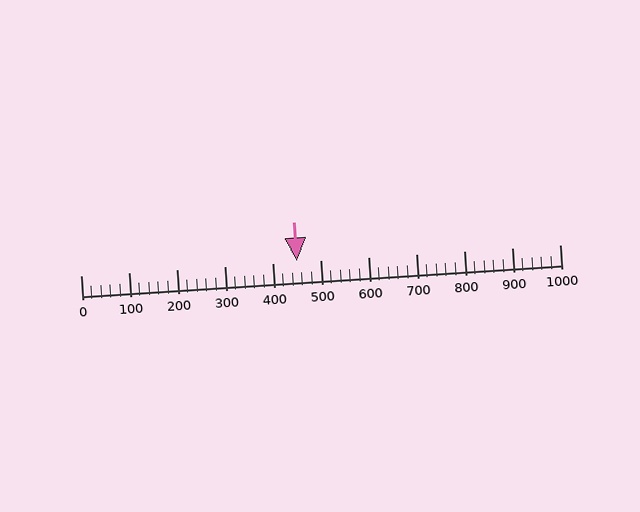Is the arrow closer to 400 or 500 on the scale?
The arrow is closer to 500.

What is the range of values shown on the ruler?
The ruler shows values from 0 to 1000.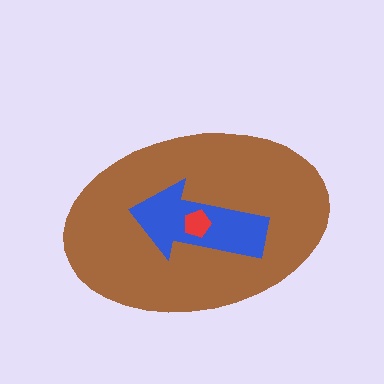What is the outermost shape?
The brown ellipse.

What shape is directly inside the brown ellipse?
The blue arrow.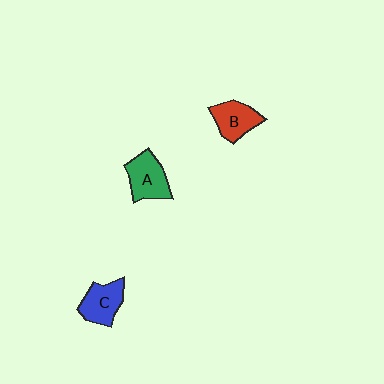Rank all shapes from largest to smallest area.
From largest to smallest: A (green), C (blue), B (red).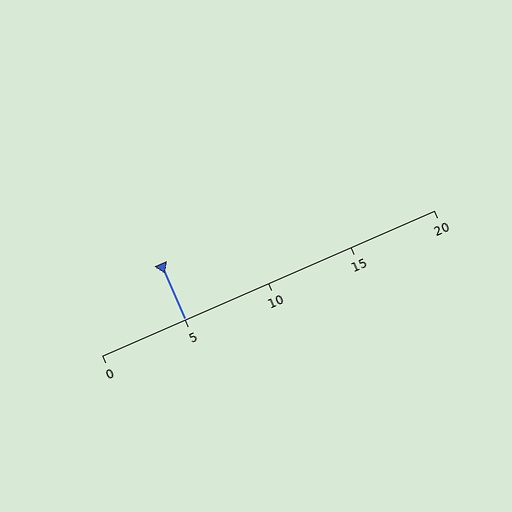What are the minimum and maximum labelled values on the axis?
The axis runs from 0 to 20.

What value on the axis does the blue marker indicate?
The marker indicates approximately 5.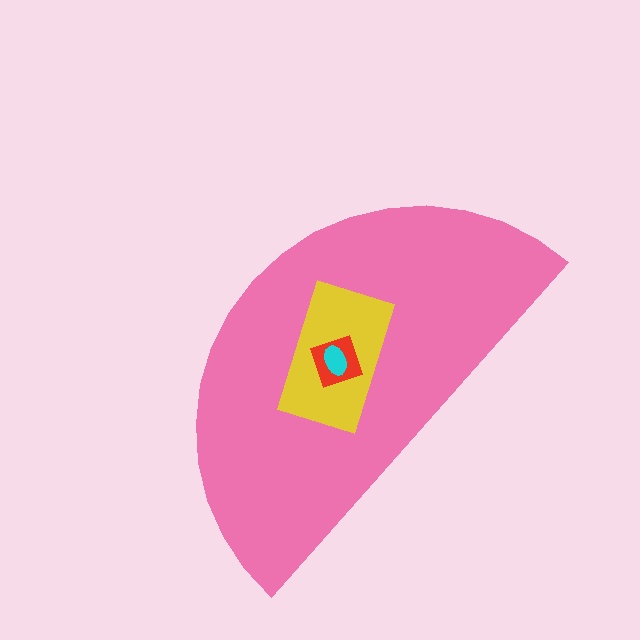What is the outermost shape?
The pink semicircle.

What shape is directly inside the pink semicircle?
The yellow rectangle.